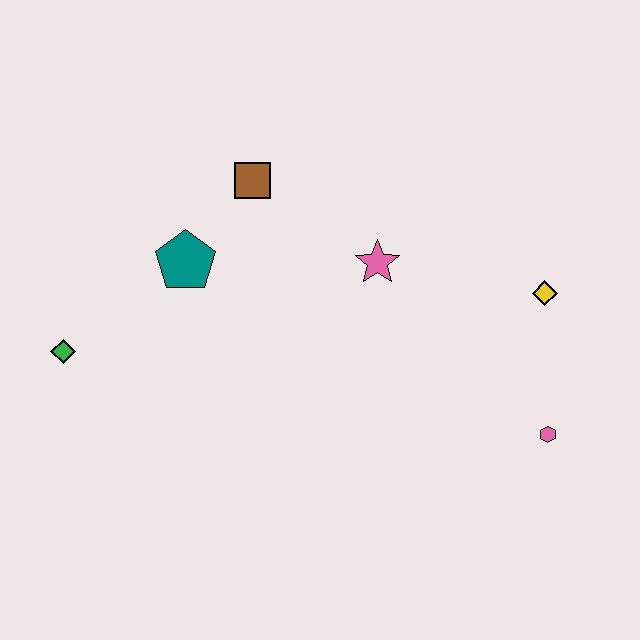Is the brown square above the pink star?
Yes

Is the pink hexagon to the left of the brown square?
No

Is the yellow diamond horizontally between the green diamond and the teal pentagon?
No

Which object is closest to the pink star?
The brown square is closest to the pink star.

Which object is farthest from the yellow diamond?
The green diamond is farthest from the yellow diamond.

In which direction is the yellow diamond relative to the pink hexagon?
The yellow diamond is above the pink hexagon.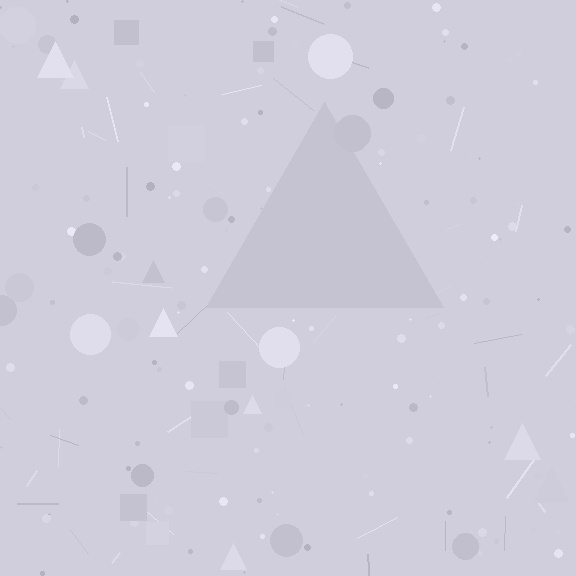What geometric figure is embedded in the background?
A triangle is embedded in the background.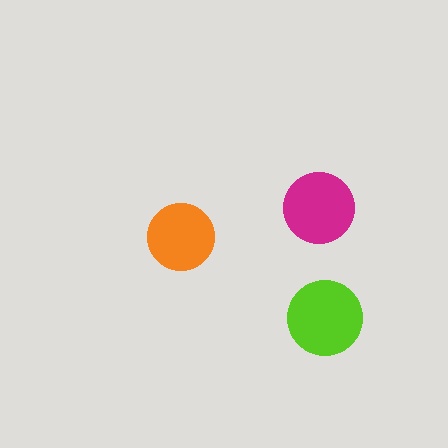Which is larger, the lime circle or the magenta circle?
The lime one.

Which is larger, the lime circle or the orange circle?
The lime one.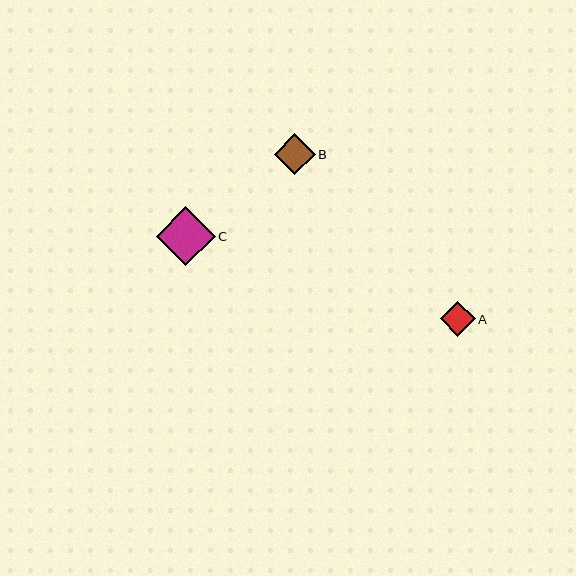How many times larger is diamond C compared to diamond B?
Diamond C is approximately 1.4 times the size of diamond B.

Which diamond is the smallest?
Diamond A is the smallest with a size of approximately 35 pixels.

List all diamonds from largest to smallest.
From largest to smallest: C, B, A.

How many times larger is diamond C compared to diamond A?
Diamond C is approximately 1.7 times the size of diamond A.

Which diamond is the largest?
Diamond C is the largest with a size of approximately 58 pixels.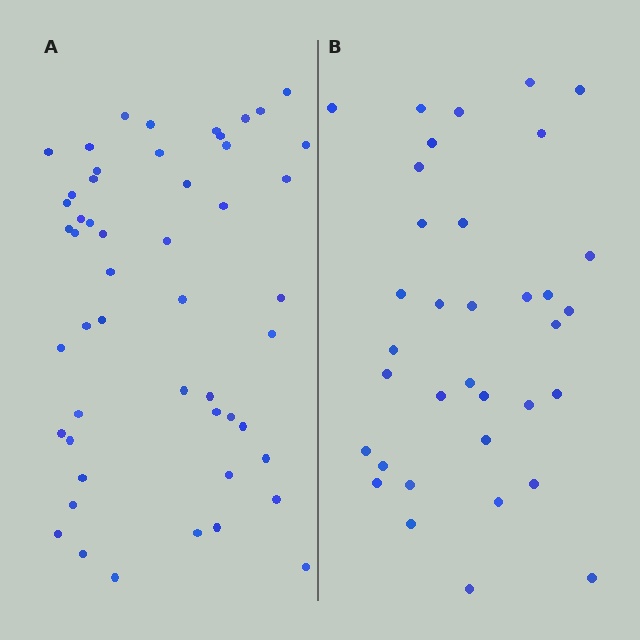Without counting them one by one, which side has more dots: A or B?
Region A (the left region) has more dots.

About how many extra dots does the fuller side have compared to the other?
Region A has approximately 15 more dots than region B.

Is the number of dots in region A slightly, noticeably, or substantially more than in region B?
Region A has substantially more. The ratio is roughly 1.5 to 1.